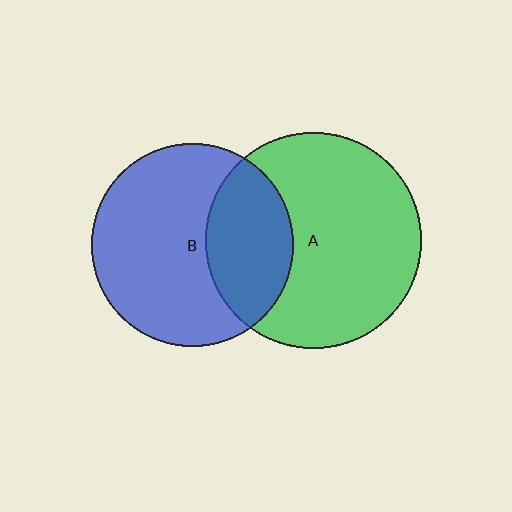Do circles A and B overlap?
Yes.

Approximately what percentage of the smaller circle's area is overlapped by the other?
Approximately 35%.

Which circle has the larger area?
Circle A (green).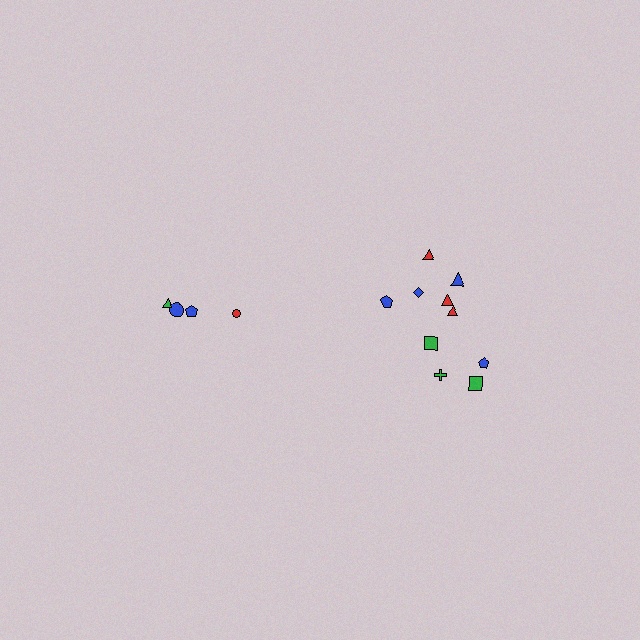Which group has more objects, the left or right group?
The right group.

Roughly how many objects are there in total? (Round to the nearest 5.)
Roughly 15 objects in total.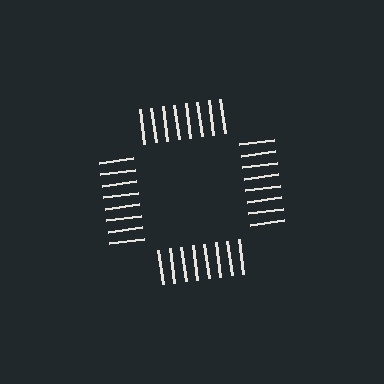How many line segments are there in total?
32 — 8 along each of the 4 edges.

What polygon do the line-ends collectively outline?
An illusory square — the line segments terminate on its edges but no continuous stroke is drawn.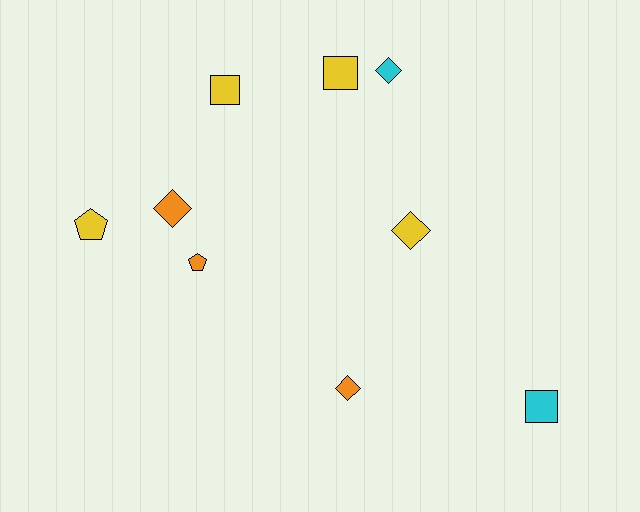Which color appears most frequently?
Yellow, with 4 objects.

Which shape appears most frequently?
Diamond, with 4 objects.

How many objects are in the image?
There are 9 objects.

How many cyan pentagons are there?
There are no cyan pentagons.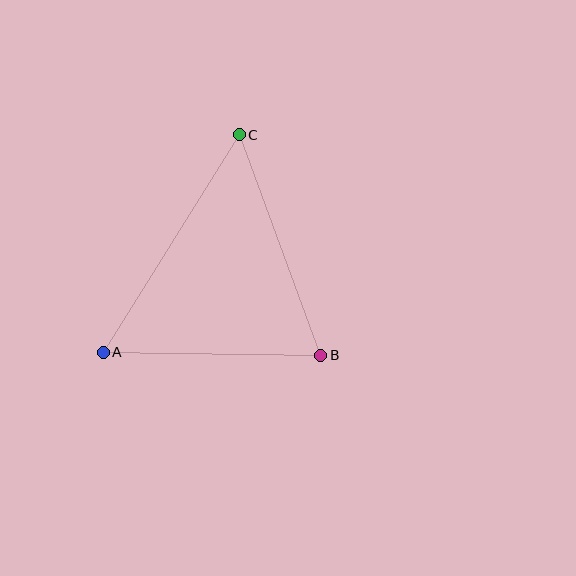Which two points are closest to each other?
Points A and B are closest to each other.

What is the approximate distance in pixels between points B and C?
The distance between B and C is approximately 235 pixels.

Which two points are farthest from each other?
Points A and C are farthest from each other.